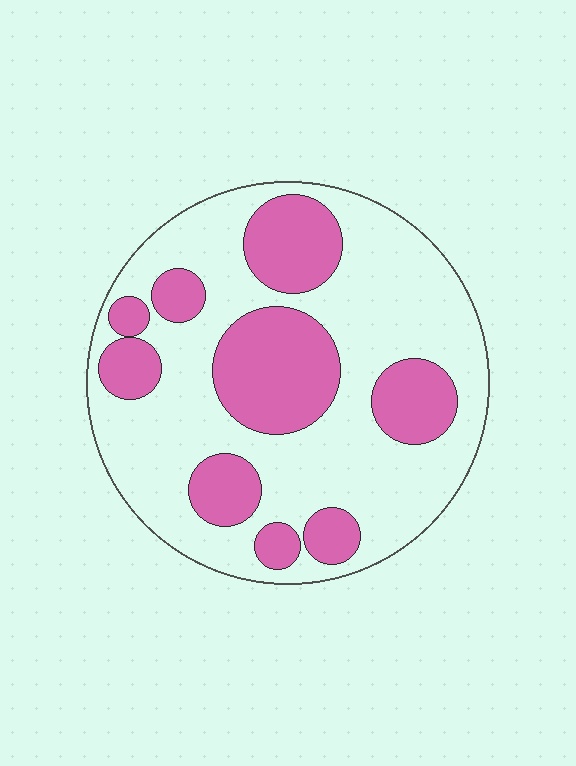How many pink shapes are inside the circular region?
9.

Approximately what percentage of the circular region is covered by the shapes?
Approximately 35%.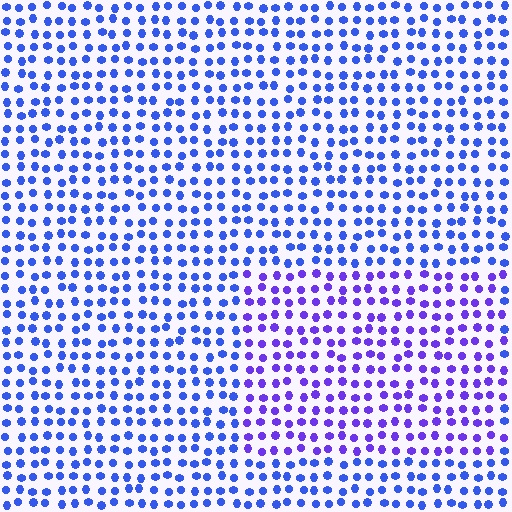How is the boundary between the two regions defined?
The boundary is defined purely by a slight shift in hue (about 31 degrees). Spacing, size, and orientation are identical on both sides.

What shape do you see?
I see a rectangle.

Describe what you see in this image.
The image is filled with small blue elements in a uniform arrangement. A rectangle-shaped region is visible where the elements are tinted to a slightly different hue, forming a subtle color boundary.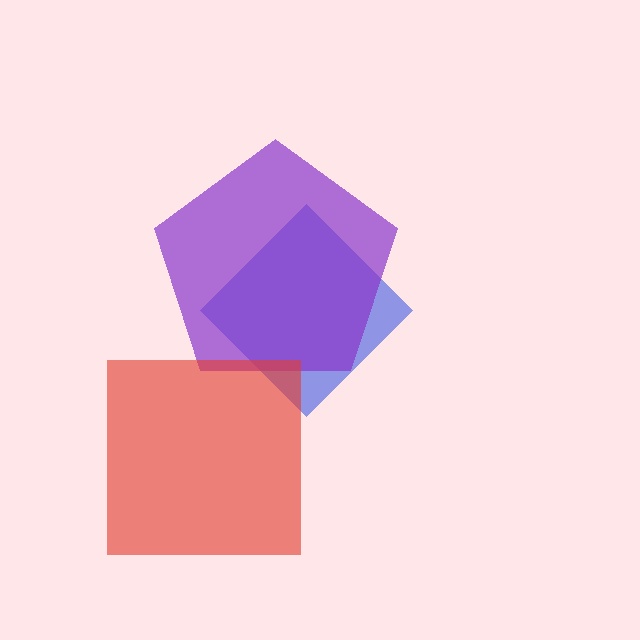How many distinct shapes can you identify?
There are 3 distinct shapes: a blue diamond, a purple pentagon, a red square.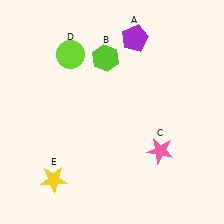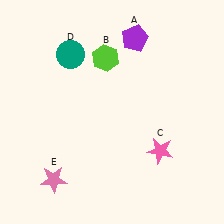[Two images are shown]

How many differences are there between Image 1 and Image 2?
There are 2 differences between the two images.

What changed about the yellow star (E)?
In Image 1, E is yellow. In Image 2, it changed to pink.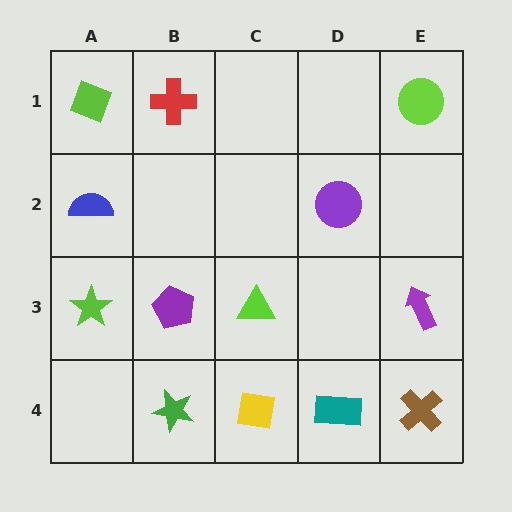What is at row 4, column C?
A yellow square.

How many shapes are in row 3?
4 shapes.